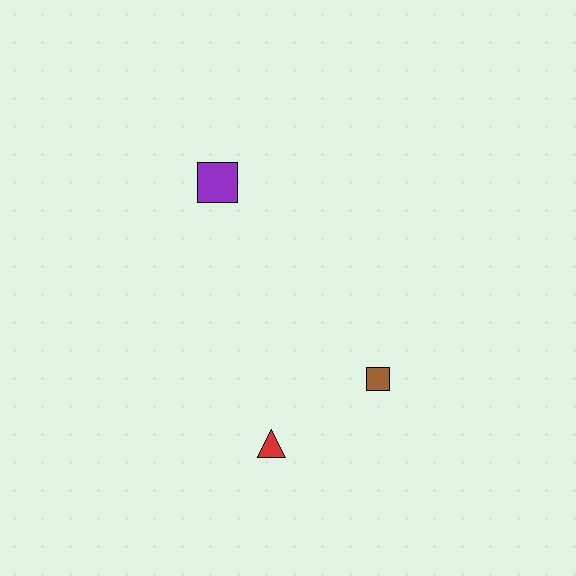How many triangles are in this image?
There is 1 triangle.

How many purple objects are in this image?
There is 1 purple object.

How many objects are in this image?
There are 3 objects.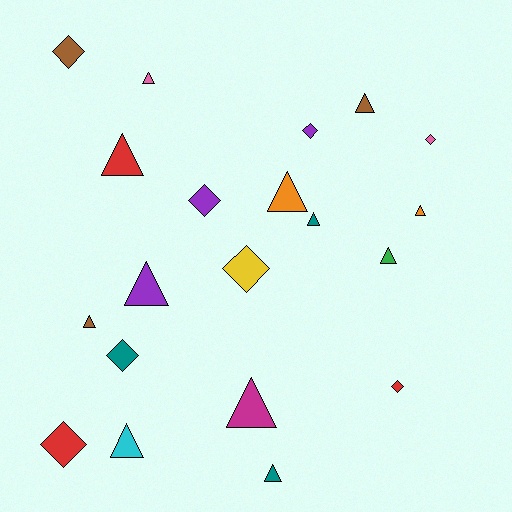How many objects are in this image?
There are 20 objects.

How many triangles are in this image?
There are 12 triangles.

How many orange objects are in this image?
There are 2 orange objects.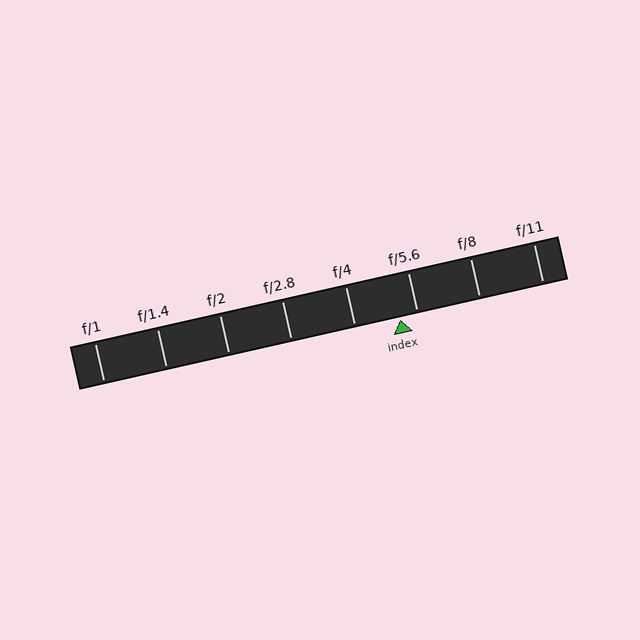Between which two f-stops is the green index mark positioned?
The index mark is between f/4 and f/5.6.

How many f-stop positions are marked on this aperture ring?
There are 8 f-stop positions marked.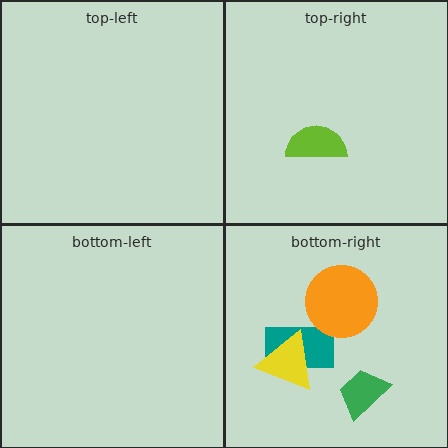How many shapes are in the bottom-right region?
4.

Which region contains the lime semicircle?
The top-right region.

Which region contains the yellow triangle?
The bottom-right region.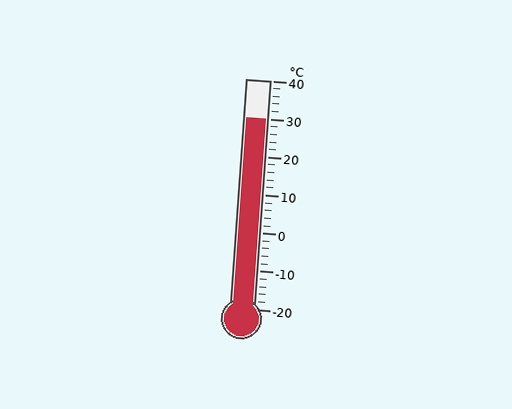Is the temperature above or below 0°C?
The temperature is above 0°C.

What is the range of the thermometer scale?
The thermometer scale ranges from -20°C to 40°C.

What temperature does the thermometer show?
The thermometer shows approximately 30°C.